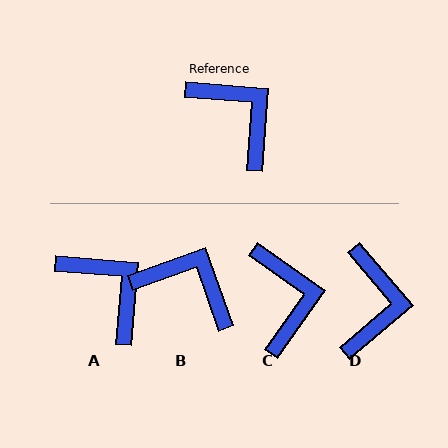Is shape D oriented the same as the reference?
No, it is off by about 45 degrees.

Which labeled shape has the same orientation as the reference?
A.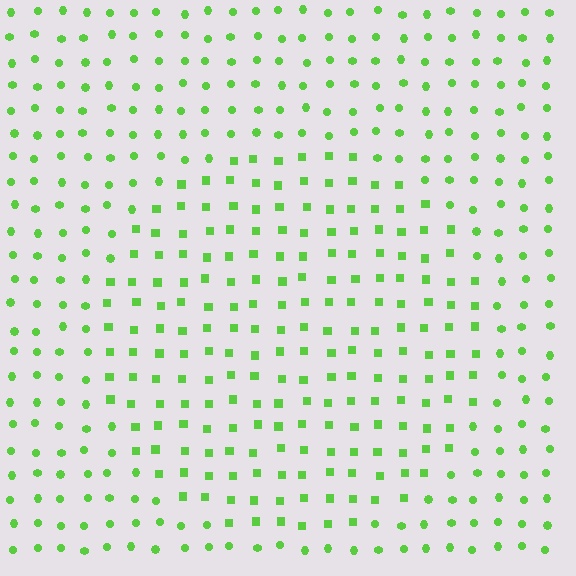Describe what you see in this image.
The image is filled with small lime elements arranged in a uniform grid. A circle-shaped region contains squares, while the surrounding area contains circles. The boundary is defined purely by the change in element shape.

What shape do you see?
I see a circle.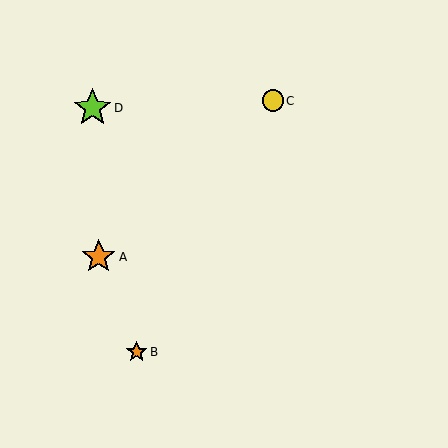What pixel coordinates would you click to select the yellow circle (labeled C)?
Click at (273, 101) to select the yellow circle C.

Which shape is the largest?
The lime star (labeled D) is the largest.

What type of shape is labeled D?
Shape D is a lime star.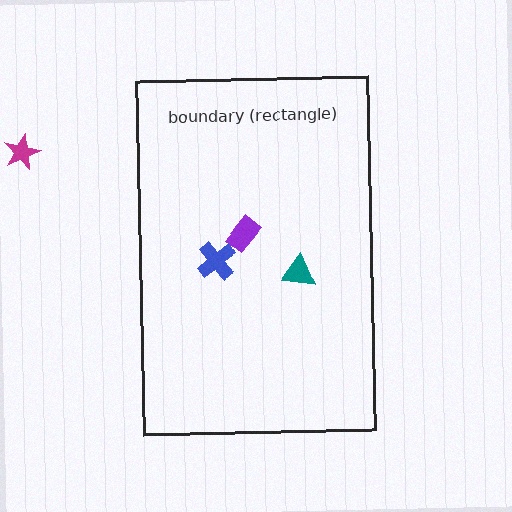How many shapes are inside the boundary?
3 inside, 1 outside.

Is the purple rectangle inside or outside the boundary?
Inside.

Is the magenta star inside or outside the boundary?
Outside.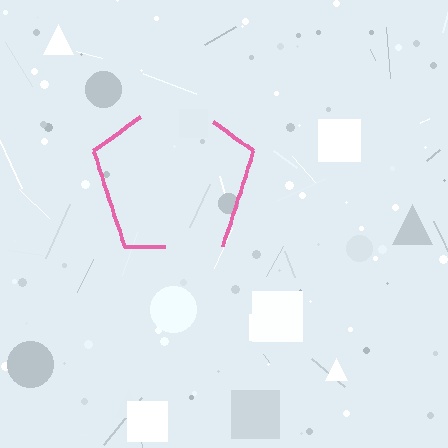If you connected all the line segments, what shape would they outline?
They would outline a pentagon.